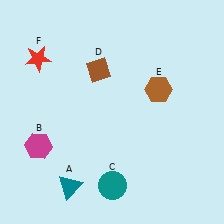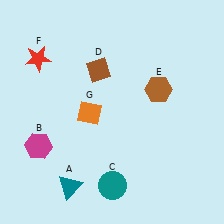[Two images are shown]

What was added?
An orange diamond (G) was added in Image 2.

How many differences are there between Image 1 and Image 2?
There is 1 difference between the two images.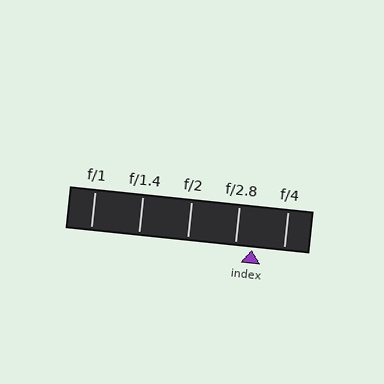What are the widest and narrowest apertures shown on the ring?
The widest aperture shown is f/1 and the narrowest is f/4.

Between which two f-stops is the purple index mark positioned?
The index mark is between f/2.8 and f/4.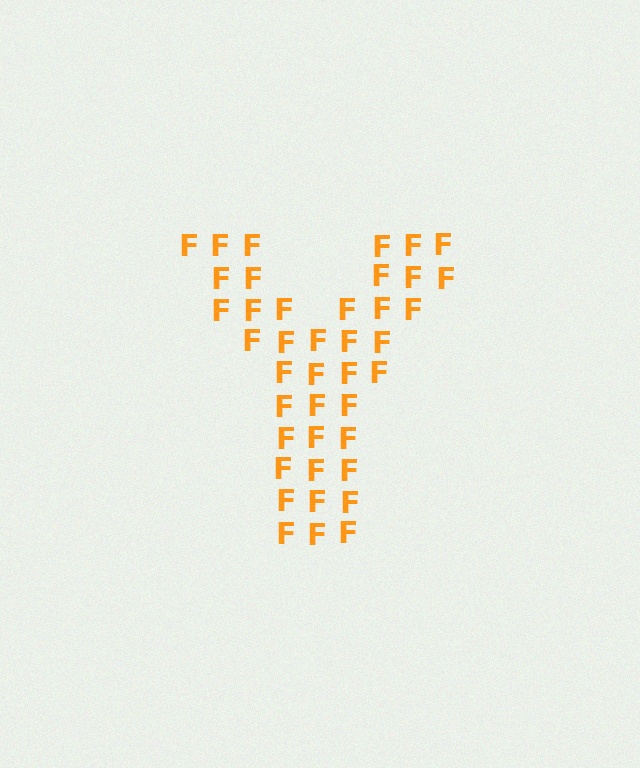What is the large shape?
The large shape is the letter Y.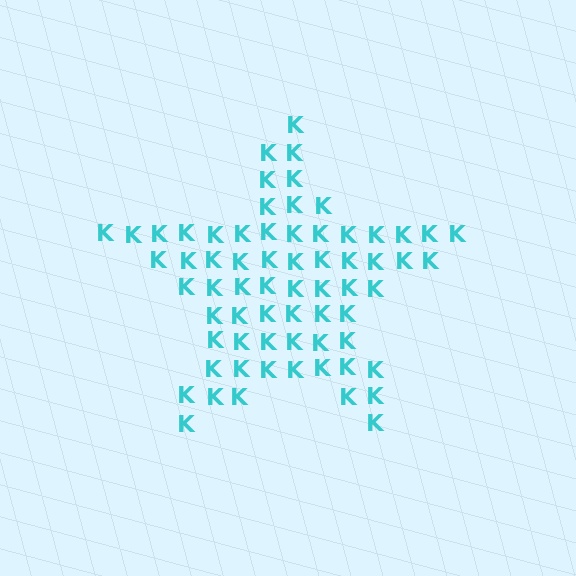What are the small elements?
The small elements are letter K's.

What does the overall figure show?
The overall figure shows a star.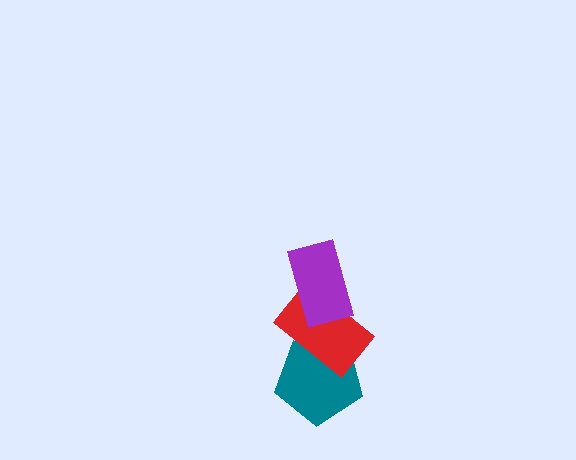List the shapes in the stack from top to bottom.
From top to bottom: the purple rectangle, the red rectangle, the teal pentagon.